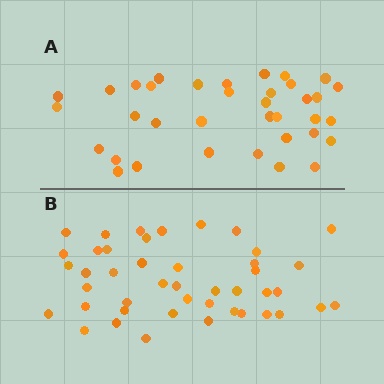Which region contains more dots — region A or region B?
Region B (the bottom region) has more dots.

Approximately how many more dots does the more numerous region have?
Region B has roughly 8 or so more dots than region A.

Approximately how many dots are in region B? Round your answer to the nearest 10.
About 40 dots. (The exact count is 44, which rounds to 40.)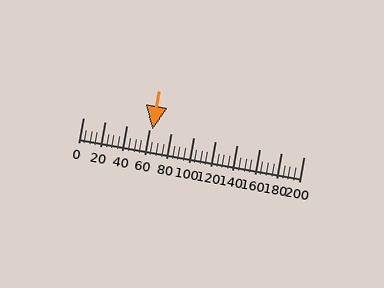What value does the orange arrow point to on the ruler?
The orange arrow points to approximately 63.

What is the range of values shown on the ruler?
The ruler shows values from 0 to 200.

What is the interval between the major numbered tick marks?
The major tick marks are spaced 20 units apart.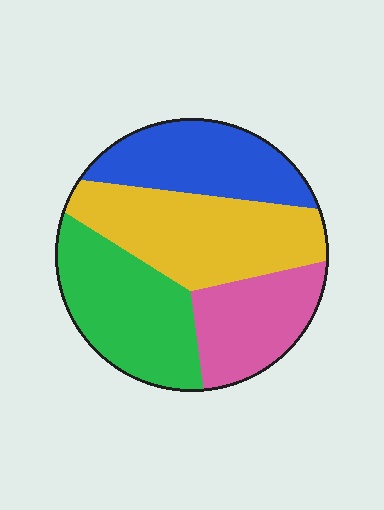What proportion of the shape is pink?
Pink takes up about one fifth (1/5) of the shape.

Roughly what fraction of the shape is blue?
Blue takes up between a sixth and a third of the shape.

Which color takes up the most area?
Yellow, at roughly 30%.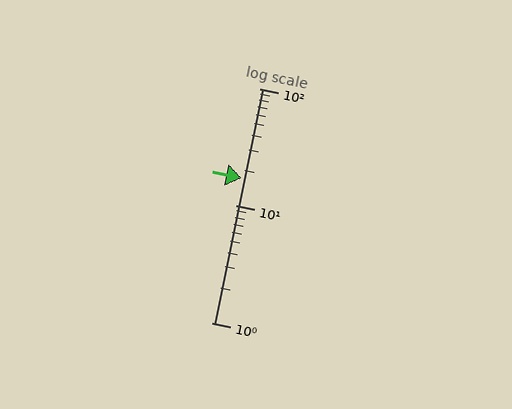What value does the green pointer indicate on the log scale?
The pointer indicates approximately 17.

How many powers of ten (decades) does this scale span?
The scale spans 2 decades, from 1 to 100.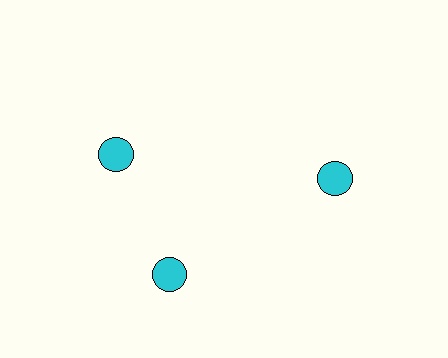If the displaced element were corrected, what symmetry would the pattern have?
It would have 3-fold rotational symmetry — the pattern would map onto itself every 120 degrees.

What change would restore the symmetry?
The symmetry would be restored by rotating it back into even spacing with its neighbors so that all 3 circles sit at equal angles and equal distance from the center.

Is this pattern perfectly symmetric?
No. The 3 cyan circles are arranged in a ring, but one element near the 11 o'clock position is rotated out of alignment along the ring, breaking the 3-fold rotational symmetry.